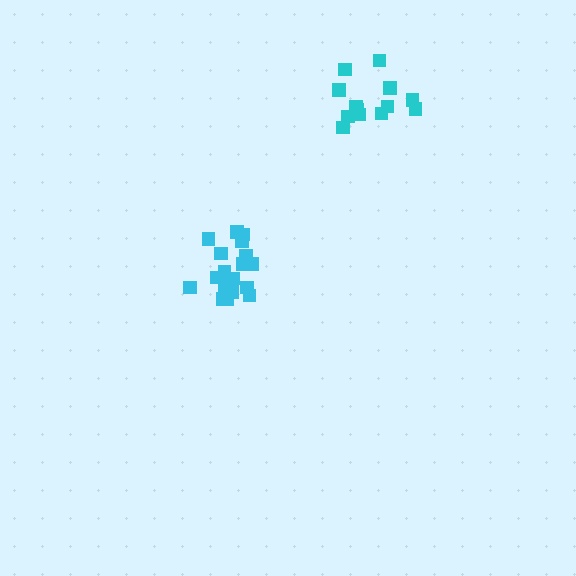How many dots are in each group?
Group 1: 13 dots, Group 2: 18 dots (31 total).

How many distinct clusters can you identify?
There are 2 distinct clusters.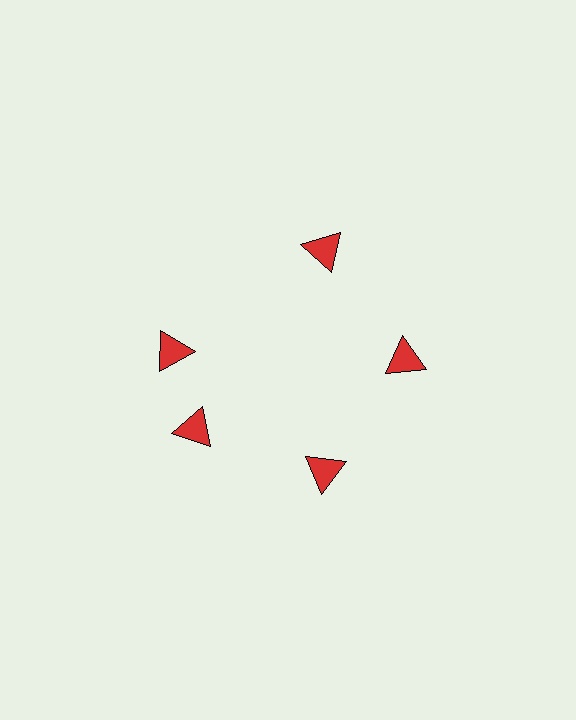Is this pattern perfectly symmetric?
No. The 5 red triangles are arranged in a ring, but one element near the 10 o'clock position is rotated out of alignment along the ring, breaking the 5-fold rotational symmetry.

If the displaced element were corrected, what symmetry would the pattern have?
It would have 5-fold rotational symmetry — the pattern would map onto itself every 72 degrees.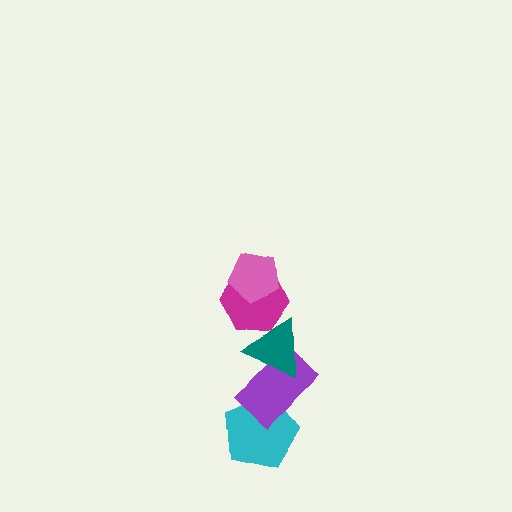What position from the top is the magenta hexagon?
The magenta hexagon is 2nd from the top.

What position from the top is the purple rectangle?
The purple rectangle is 4th from the top.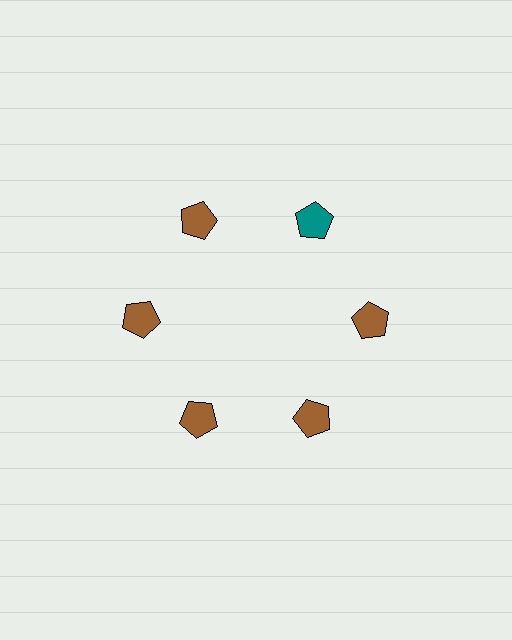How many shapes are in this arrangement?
There are 6 shapes arranged in a ring pattern.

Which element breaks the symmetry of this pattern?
The teal pentagon at roughly the 1 o'clock position breaks the symmetry. All other shapes are brown pentagons.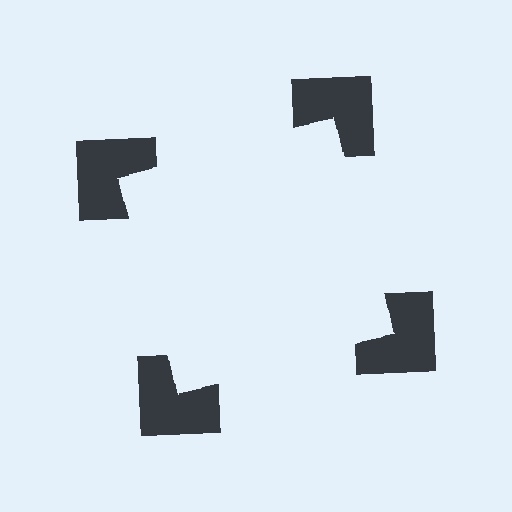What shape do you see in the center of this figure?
An illusory square — its edges are inferred from the aligned wedge cuts in the notched squares, not physically drawn.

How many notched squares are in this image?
There are 4 — one at each vertex of the illusory square.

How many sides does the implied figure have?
4 sides.